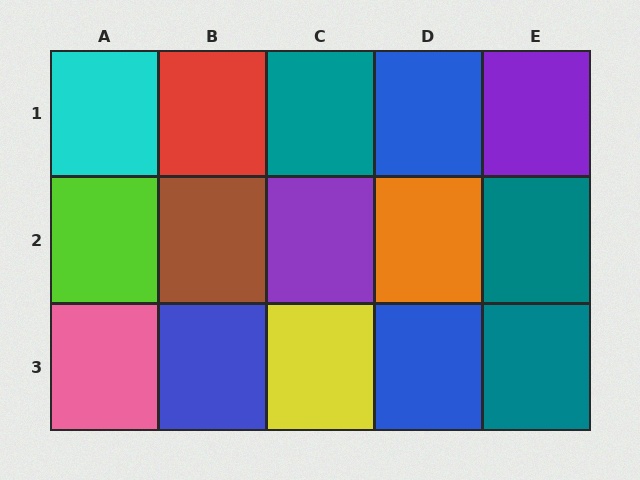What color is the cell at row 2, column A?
Lime.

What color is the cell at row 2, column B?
Brown.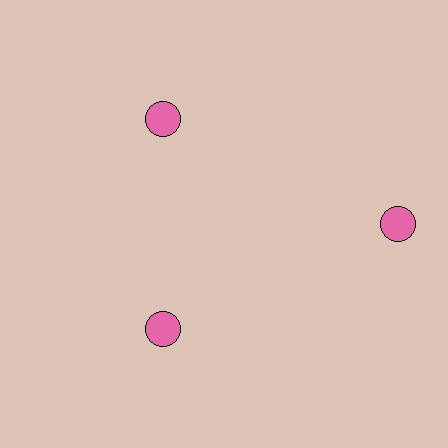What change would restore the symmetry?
The symmetry would be restored by moving it inward, back onto the ring so that all 3 circles sit at equal angles and equal distance from the center.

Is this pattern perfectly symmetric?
No. The 3 pink circles are arranged in a ring, but one element near the 3 o'clock position is pushed outward from the center, breaking the 3-fold rotational symmetry.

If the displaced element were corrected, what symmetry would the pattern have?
It would have 3-fold rotational symmetry — the pattern would map onto itself every 120 degrees.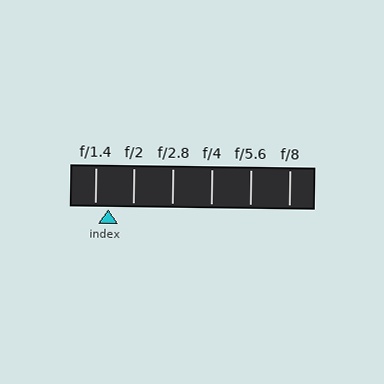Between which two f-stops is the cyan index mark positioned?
The index mark is between f/1.4 and f/2.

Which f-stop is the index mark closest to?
The index mark is closest to f/1.4.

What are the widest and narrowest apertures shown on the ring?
The widest aperture shown is f/1.4 and the narrowest is f/8.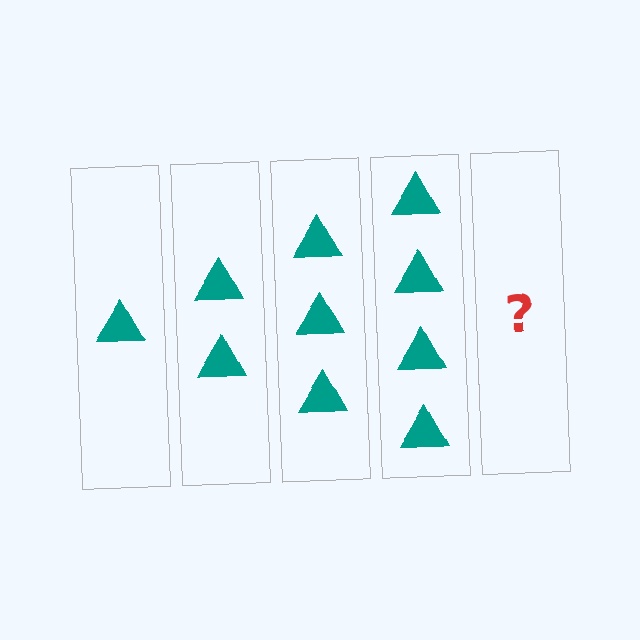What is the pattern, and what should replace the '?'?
The pattern is that each step adds one more triangle. The '?' should be 5 triangles.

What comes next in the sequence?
The next element should be 5 triangles.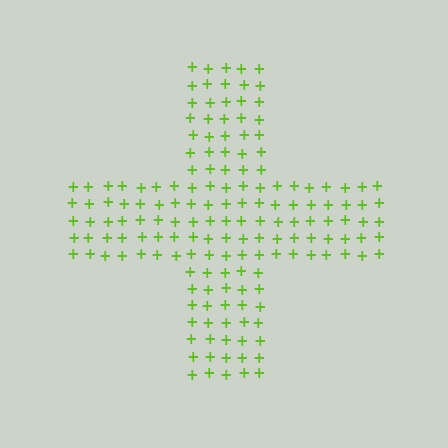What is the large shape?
The large shape is a cross.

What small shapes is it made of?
It is made of small plus signs.